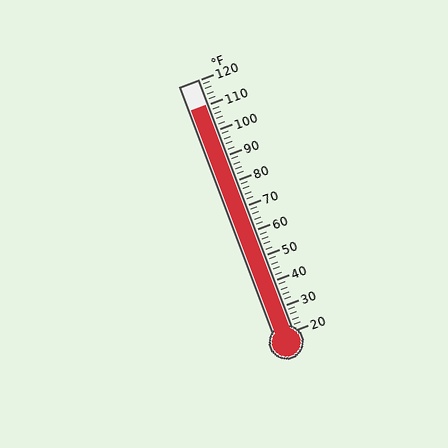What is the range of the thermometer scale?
The thermometer scale ranges from 20°F to 120°F.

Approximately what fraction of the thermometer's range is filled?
The thermometer is filled to approximately 90% of its range.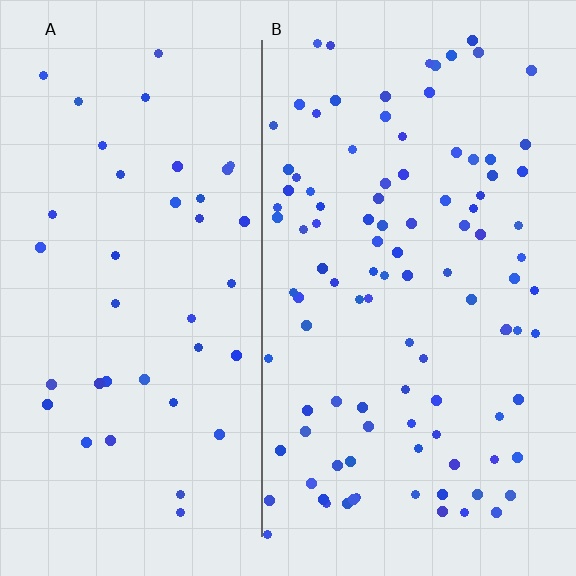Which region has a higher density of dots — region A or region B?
B (the right).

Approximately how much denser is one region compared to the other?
Approximately 2.5× — region B over region A.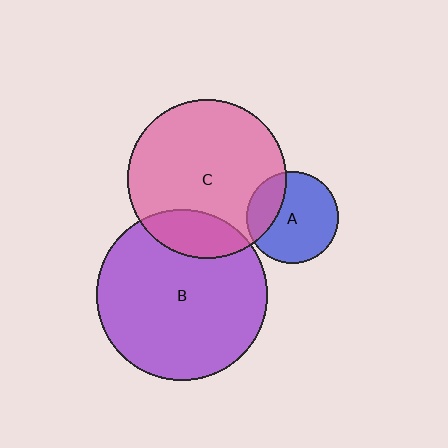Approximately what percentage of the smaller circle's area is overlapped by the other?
Approximately 25%.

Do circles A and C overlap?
Yes.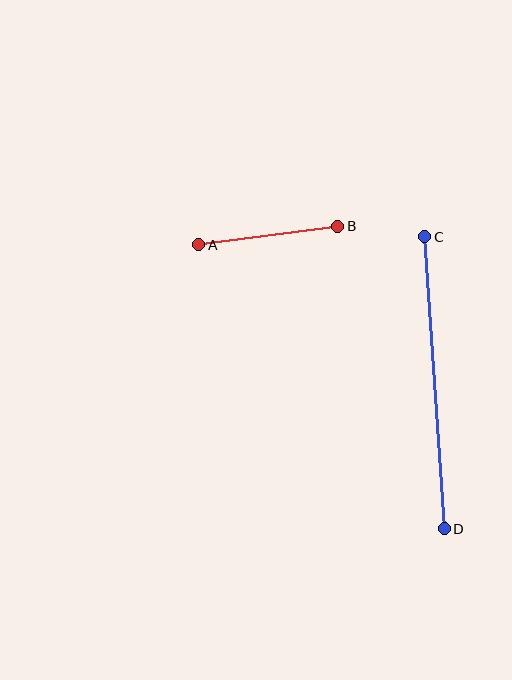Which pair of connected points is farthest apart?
Points C and D are farthest apart.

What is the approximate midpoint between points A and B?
The midpoint is at approximately (268, 236) pixels.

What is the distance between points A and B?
The distance is approximately 140 pixels.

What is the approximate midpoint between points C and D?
The midpoint is at approximately (435, 383) pixels.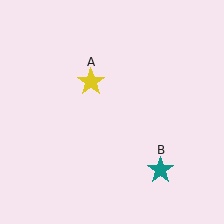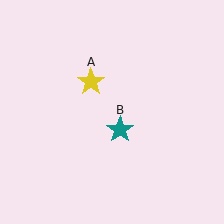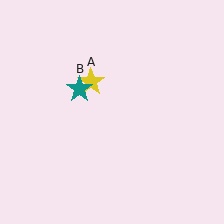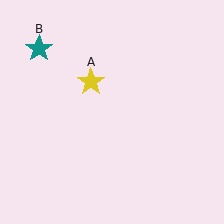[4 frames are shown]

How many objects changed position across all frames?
1 object changed position: teal star (object B).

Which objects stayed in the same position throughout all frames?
Yellow star (object A) remained stationary.